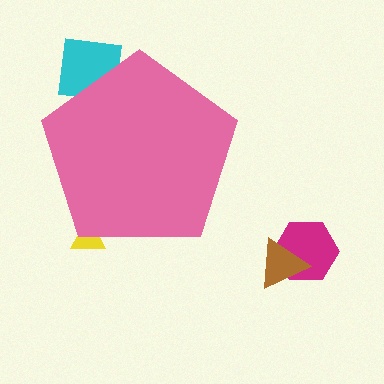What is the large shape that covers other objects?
A pink pentagon.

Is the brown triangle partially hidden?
No, the brown triangle is fully visible.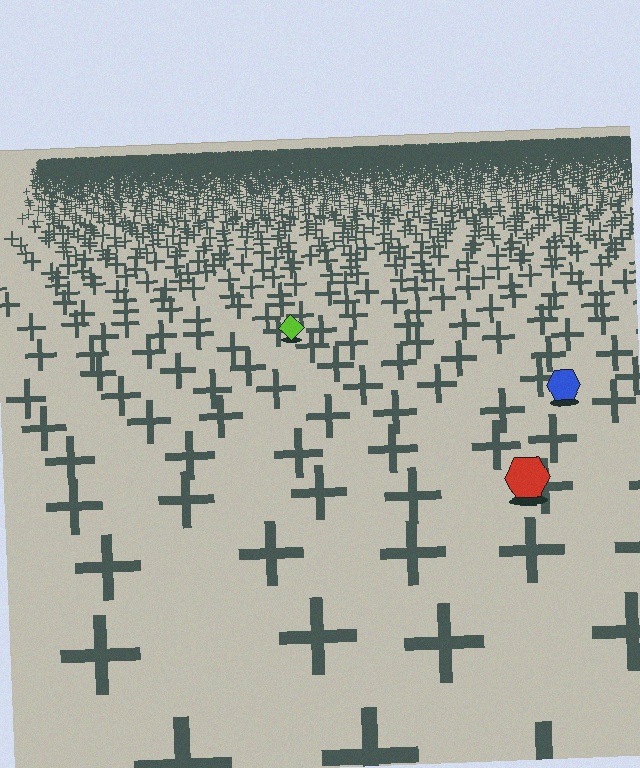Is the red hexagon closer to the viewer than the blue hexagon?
Yes. The red hexagon is closer — you can tell from the texture gradient: the ground texture is coarser near it.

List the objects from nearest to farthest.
From nearest to farthest: the red hexagon, the blue hexagon, the lime diamond.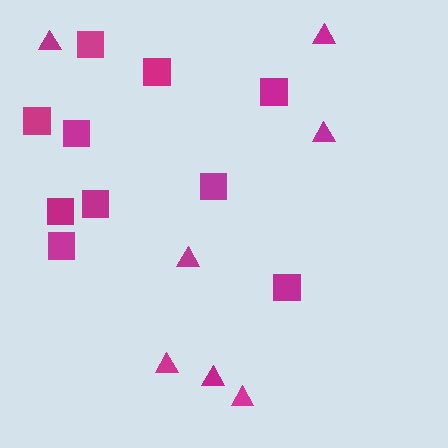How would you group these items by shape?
There are 2 groups: one group of triangles (7) and one group of squares (10).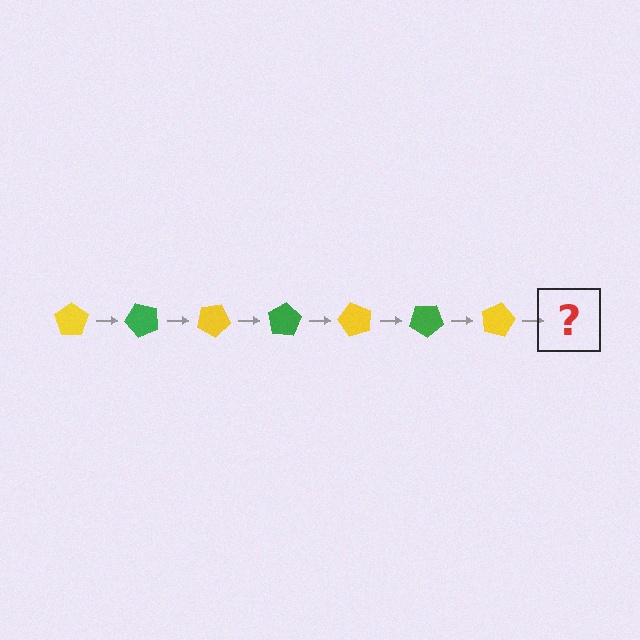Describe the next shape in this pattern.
It should be a green pentagon, rotated 350 degrees from the start.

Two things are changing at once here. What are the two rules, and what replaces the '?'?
The two rules are that it rotates 50 degrees each step and the color cycles through yellow and green. The '?' should be a green pentagon, rotated 350 degrees from the start.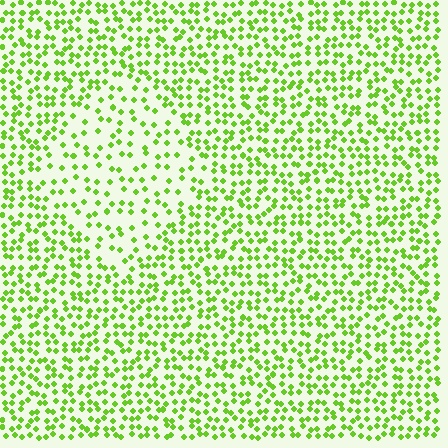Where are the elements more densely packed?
The elements are more densely packed outside the diamond boundary.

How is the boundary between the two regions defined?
The boundary is defined by a change in element density (approximately 1.9x ratio). All elements are the same color, size, and shape.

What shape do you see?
I see a diamond.